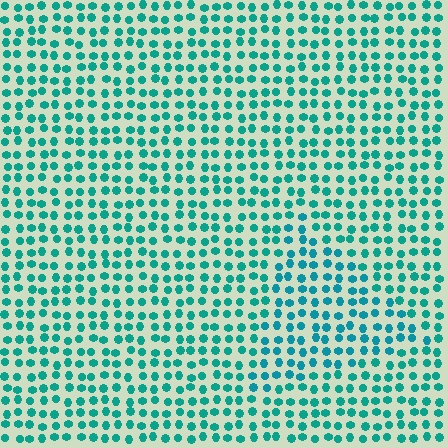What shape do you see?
I see a triangle.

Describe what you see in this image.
The image is filled with small teal elements in a uniform arrangement. A triangle-shaped region is visible where the elements are tinted to a slightly different hue, forming a subtle color boundary.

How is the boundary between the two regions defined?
The boundary is defined purely by a slight shift in hue (about 15 degrees). Spacing, size, and orientation are identical on both sides.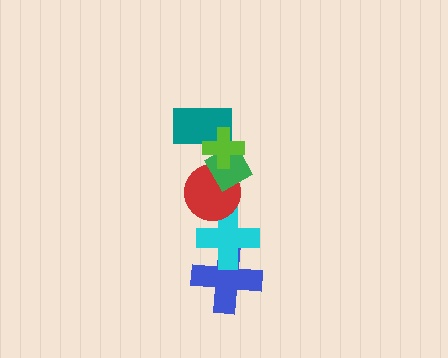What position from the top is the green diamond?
The green diamond is 3rd from the top.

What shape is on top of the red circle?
The green diamond is on top of the red circle.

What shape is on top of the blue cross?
The cyan cross is on top of the blue cross.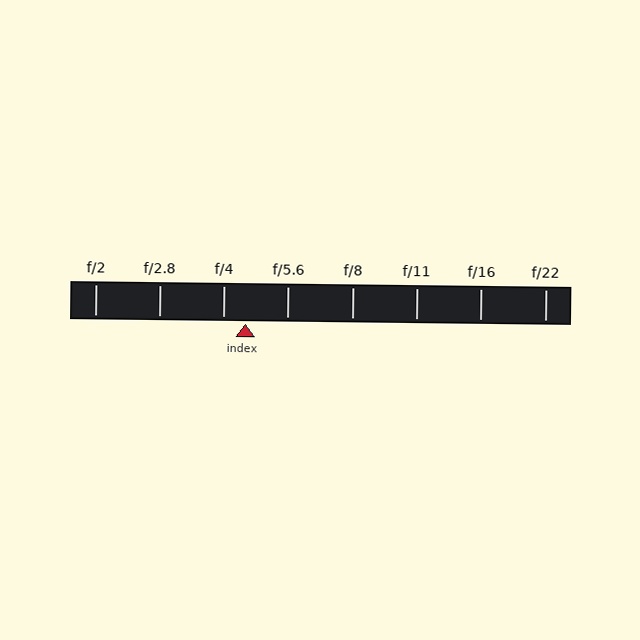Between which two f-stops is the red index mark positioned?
The index mark is between f/4 and f/5.6.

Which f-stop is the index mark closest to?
The index mark is closest to f/4.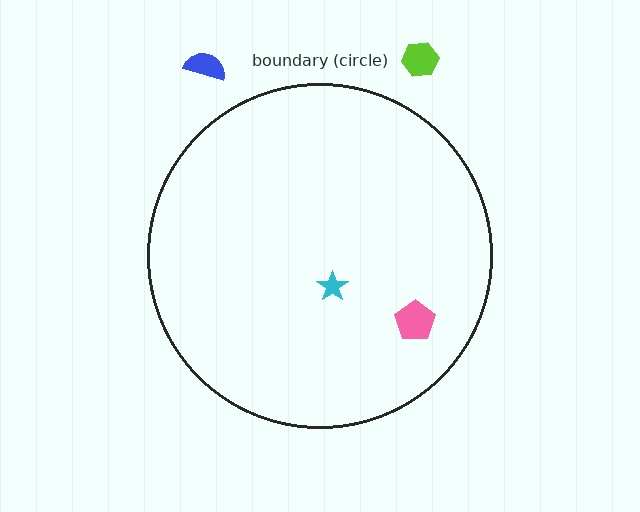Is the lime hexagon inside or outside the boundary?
Outside.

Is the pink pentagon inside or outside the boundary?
Inside.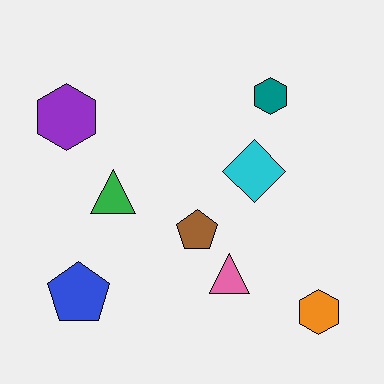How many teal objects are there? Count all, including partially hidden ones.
There is 1 teal object.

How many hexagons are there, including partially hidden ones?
There are 3 hexagons.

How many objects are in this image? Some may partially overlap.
There are 8 objects.